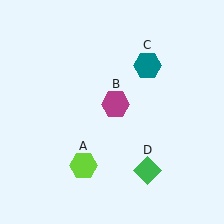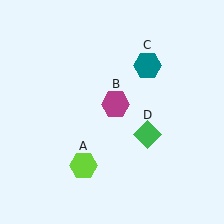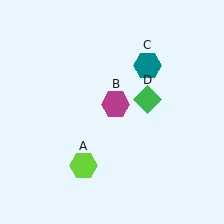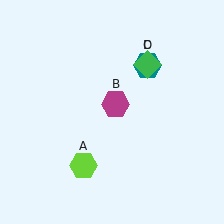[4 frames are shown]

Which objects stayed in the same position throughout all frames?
Lime hexagon (object A) and magenta hexagon (object B) and teal hexagon (object C) remained stationary.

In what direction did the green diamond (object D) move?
The green diamond (object D) moved up.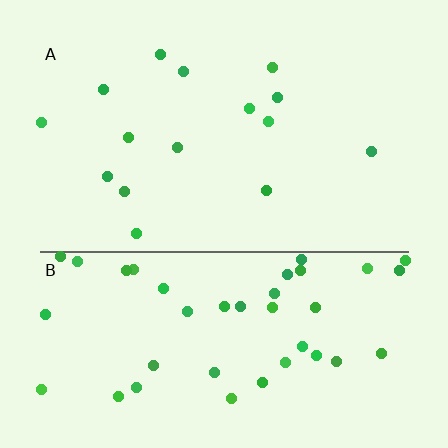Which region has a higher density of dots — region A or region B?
B (the bottom).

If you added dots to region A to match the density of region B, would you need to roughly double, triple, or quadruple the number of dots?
Approximately triple.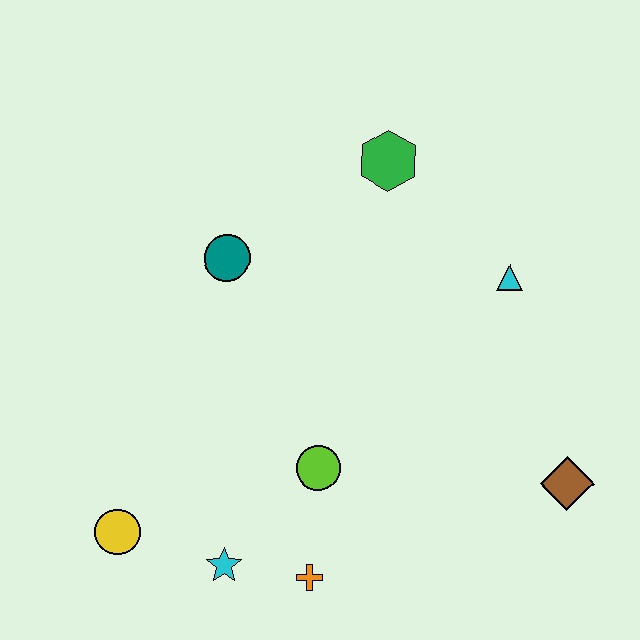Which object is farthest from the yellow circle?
The cyan triangle is farthest from the yellow circle.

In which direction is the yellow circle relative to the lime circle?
The yellow circle is to the left of the lime circle.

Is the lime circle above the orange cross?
Yes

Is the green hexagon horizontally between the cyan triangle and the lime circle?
Yes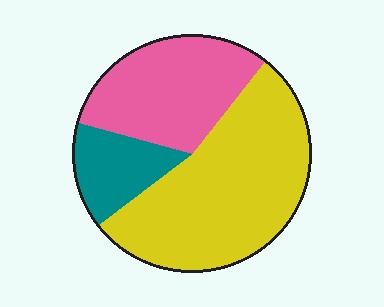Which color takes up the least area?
Teal, at roughly 15%.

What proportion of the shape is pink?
Pink takes up between a quarter and a half of the shape.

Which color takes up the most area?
Yellow, at roughly 55%.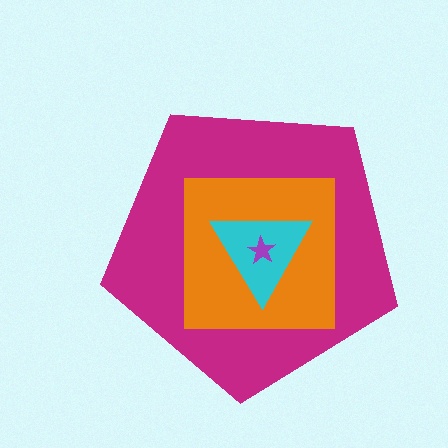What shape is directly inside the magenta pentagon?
The orange square.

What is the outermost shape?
The magenta pentagon.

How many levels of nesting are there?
4.